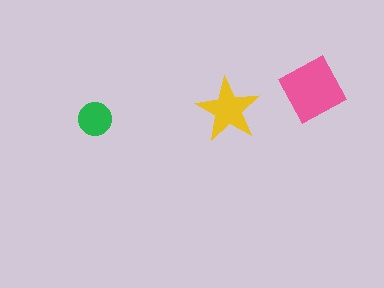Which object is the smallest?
The green circle.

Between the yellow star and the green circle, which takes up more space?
The yellow star.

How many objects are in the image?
There are 3 objects in the image.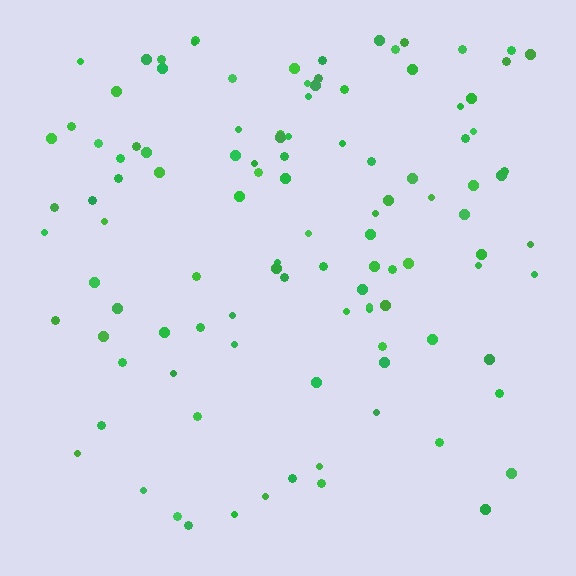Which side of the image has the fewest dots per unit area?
The bottom.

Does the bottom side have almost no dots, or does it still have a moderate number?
Still a moderate number, just noticeably fewer than the top.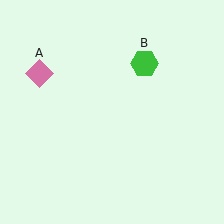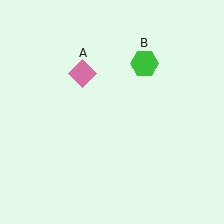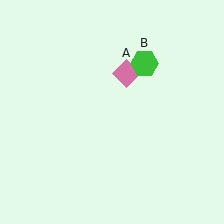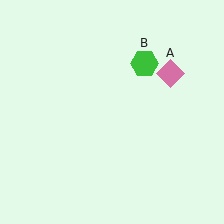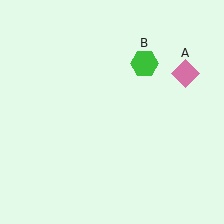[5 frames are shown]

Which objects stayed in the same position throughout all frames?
Green hexagon (object B) remained stationary.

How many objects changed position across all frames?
1 object changed position: pink diamond (object A).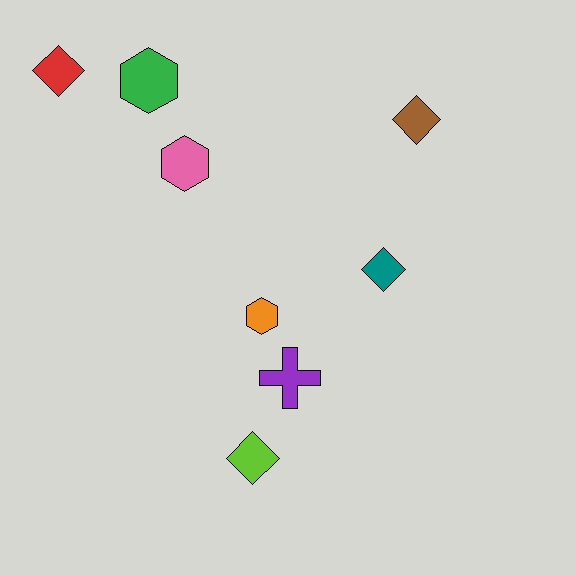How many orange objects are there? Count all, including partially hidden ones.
There is 1 orange object.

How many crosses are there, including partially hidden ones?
There is 1 cross.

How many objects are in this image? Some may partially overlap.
There are 8 objects.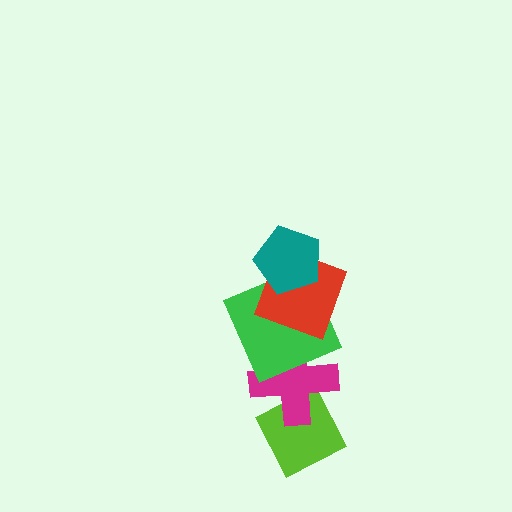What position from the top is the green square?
The green square is 3rd from the top.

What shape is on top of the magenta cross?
The green square is on top of the magenta cross.